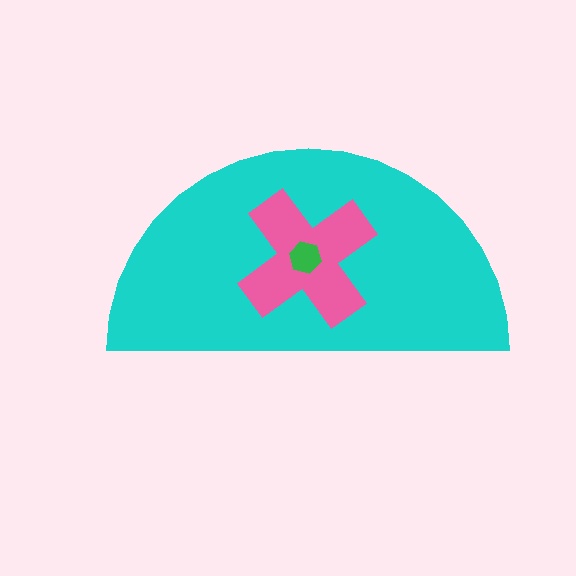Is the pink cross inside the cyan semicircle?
Yes.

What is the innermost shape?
The green hexagon.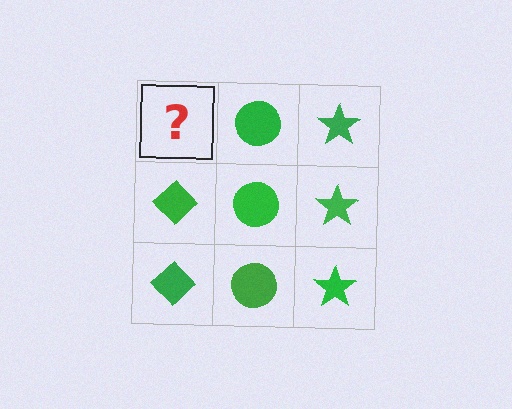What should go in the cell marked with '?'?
The missing cell should contain a green diamond.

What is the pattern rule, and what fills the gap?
The rule is that each column has a consistent shape. The gap should be filled with a green diamond.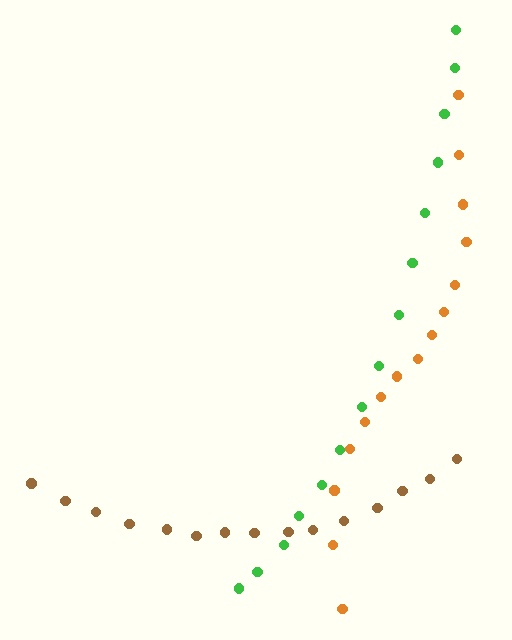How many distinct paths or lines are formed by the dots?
There are 3 distinct paths.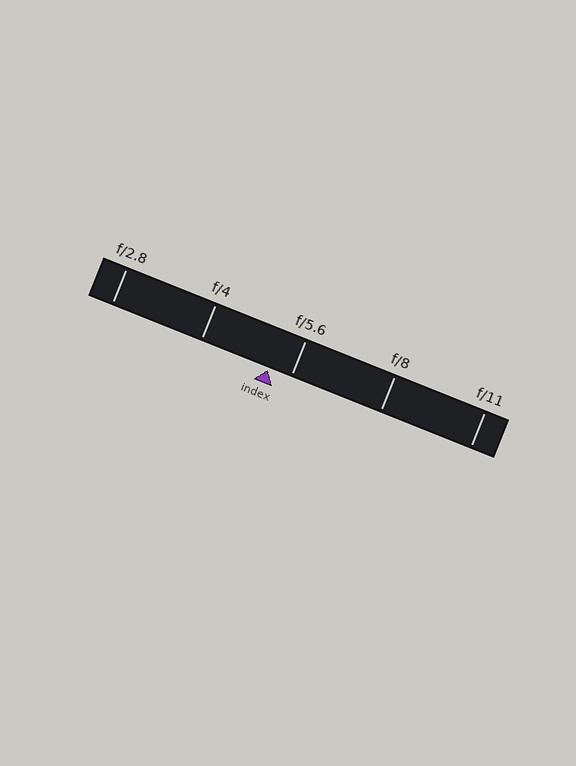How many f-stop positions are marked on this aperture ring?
There are 5 f-stop positions marked.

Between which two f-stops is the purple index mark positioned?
The index mark is between f/4 and f/5.6.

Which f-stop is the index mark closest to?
The index mark is closest to f/5.6.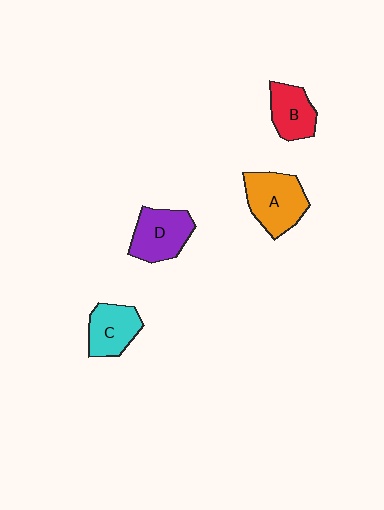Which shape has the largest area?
Shape A (orange).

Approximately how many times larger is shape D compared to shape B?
Approximately 1.3 times.